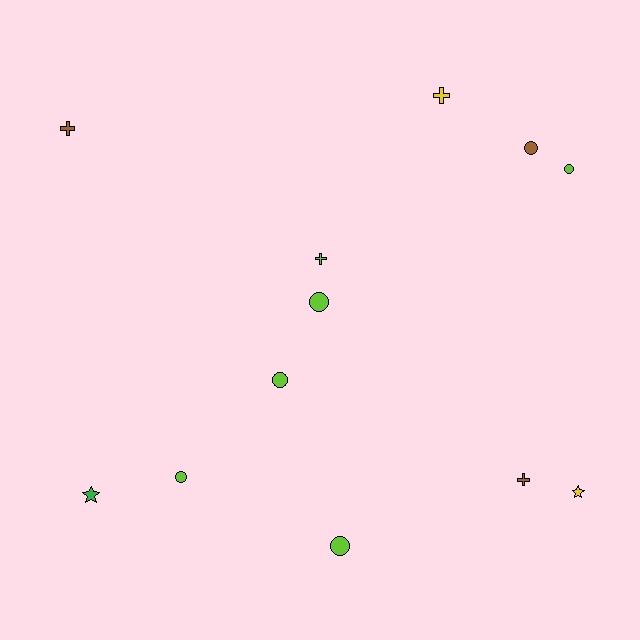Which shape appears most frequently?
Circle, with 6 objects.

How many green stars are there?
There is 1 green star.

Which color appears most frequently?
Lime, with 6 objects.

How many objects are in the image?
There are 12 objects.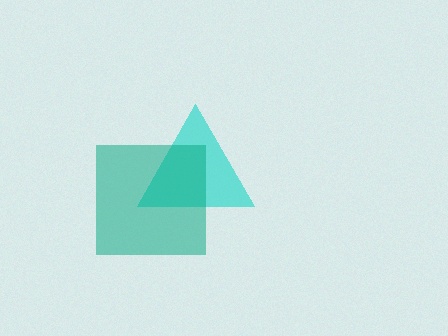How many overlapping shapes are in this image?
There are 2 overlapping shapes in the image.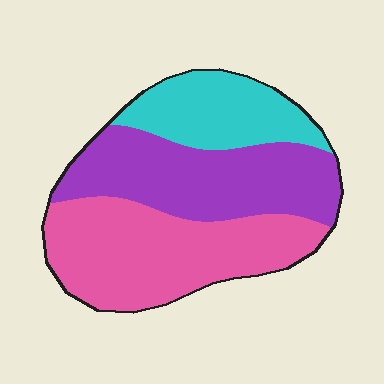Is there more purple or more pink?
Pink.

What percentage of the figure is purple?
Purple covers about 35% of the figure.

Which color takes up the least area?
Cyan, at roughly 20%.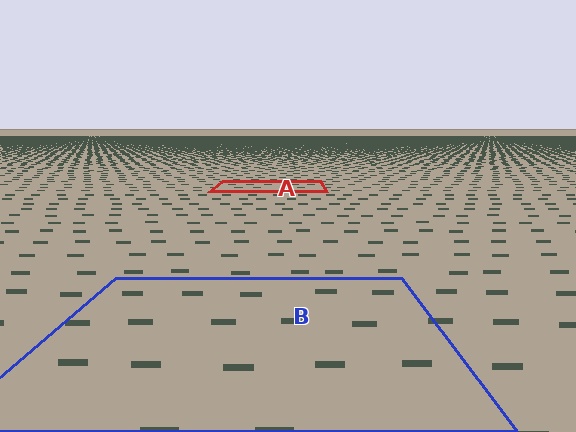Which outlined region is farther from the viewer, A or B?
Region A is farther from the viewer — the texture elements inside it appear smaller and more densely packed.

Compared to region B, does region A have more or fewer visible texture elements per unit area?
Region A has more texture elements per unit area — they are packed more densely because it is farther away.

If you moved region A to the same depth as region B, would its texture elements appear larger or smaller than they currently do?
They would appear larger. At a closer depth, the same texture elements are projected at a bigger on-screen size.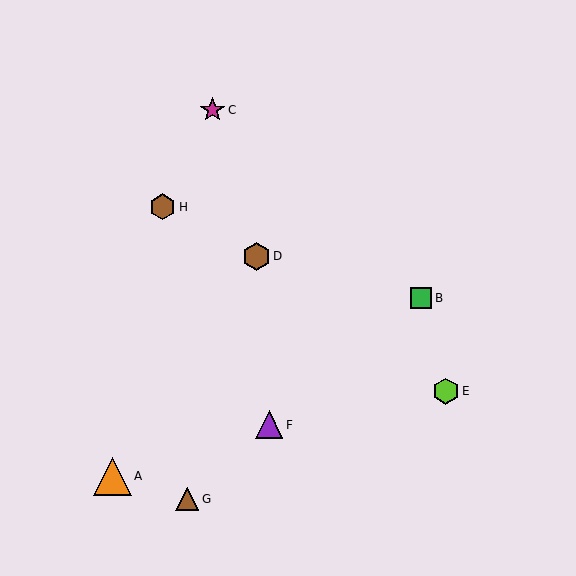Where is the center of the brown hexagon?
The center of the brown hexagon is at (257, 256).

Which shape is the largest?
The orange triangle (labeled A) is the largest.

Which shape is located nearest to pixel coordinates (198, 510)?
The brown triangle (labeled G) at (187, 499) is nearest to that location.